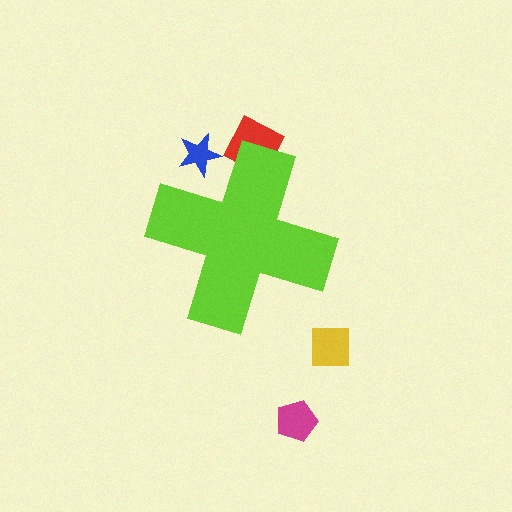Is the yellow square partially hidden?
No, the yellow square is fully visible.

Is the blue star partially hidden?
Yes, the blue star is partially hidden behind the lime cross.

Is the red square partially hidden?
Yes, the red square is partially hidden behind the lime cross.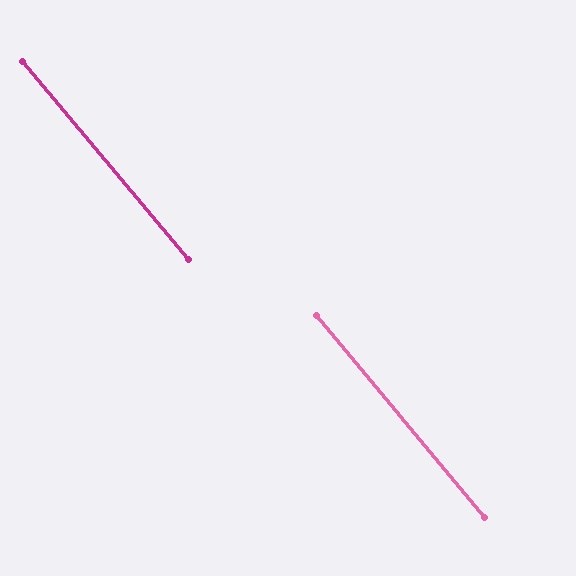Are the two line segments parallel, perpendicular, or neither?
Parallel — their directions differ by only 0.3°.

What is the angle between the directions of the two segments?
Approximately 0 degrees.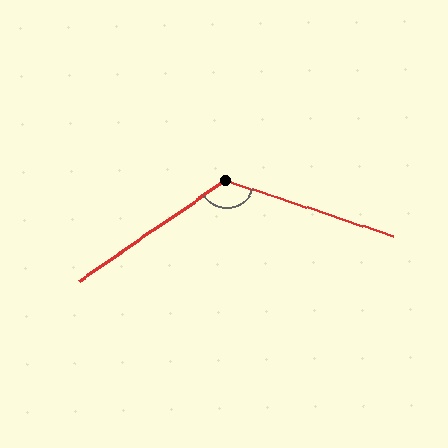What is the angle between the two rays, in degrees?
Approximately 127 degrees.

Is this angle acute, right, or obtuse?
It is obtuse.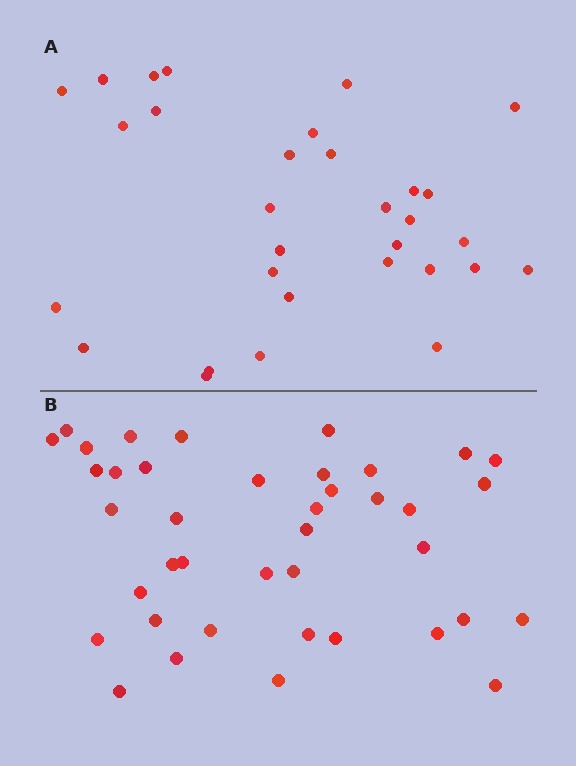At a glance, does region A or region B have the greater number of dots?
Region B (the bottom region) has more dots.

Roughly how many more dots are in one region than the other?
Region B has roughly 8 or so more dots than region A.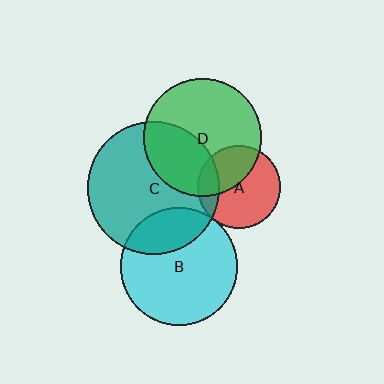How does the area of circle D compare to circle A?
Approximately 2.0 times.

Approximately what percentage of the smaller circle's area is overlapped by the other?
Approximately 5%.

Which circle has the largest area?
Circle C (teal).